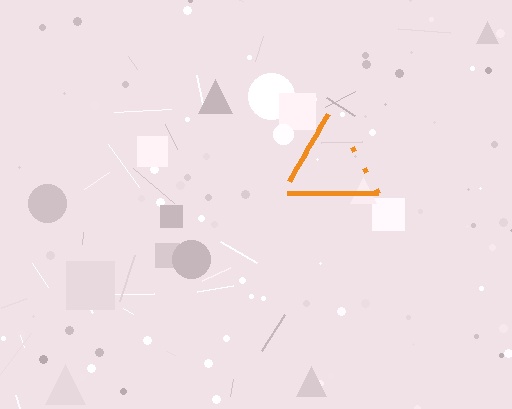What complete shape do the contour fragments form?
The contour fragments form a triangle.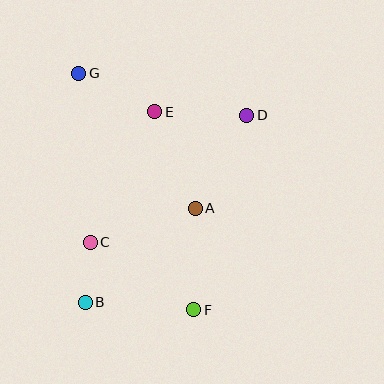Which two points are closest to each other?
Points B and C are closest to each other.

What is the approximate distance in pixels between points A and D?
The distance between A and D is approximately 106 pixels.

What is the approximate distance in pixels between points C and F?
The distance between C and F is approximately 123 pixels.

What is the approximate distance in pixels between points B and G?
The distance between B and G is approximately 229 pixels.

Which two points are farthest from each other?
Points F and G are farthest from each other.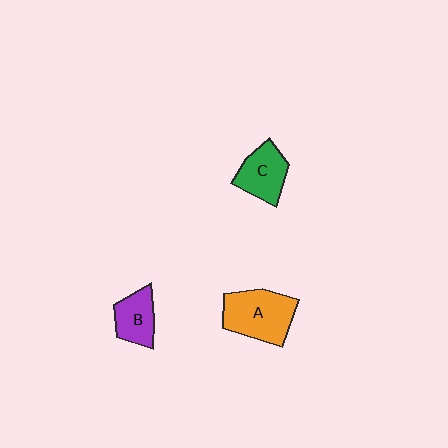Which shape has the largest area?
Shape A (orange).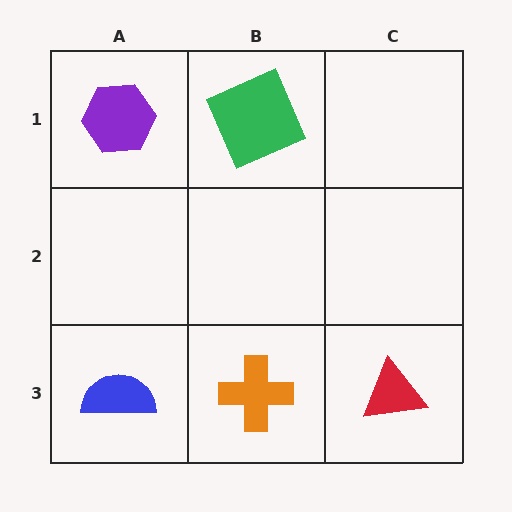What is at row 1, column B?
A green square.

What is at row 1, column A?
A purple hexagon.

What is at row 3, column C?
A red triangle.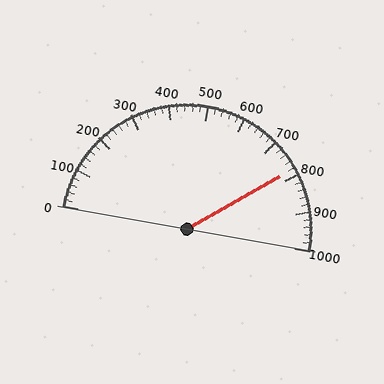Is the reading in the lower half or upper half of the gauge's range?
The reading is in the upper half of the range (0 to 1000).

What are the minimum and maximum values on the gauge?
The gauge ranges from 0 to 1000.